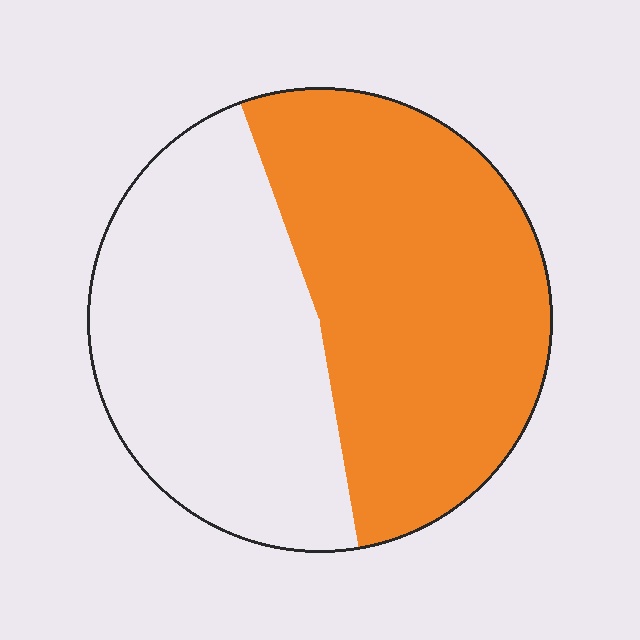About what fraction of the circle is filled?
About one half (1/2).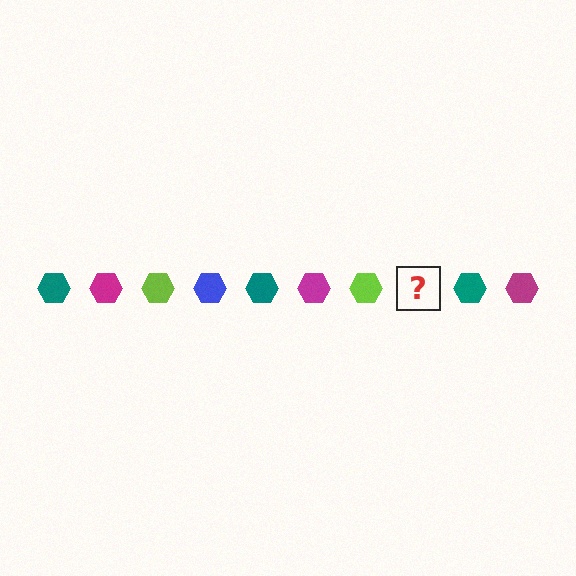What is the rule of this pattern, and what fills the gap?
The rule is that the pattern cycles through teal, magenta, lime, blue hexagons. The gap should be filled with a blue hexagon.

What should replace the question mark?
The question mark should be replaced with a blue hexagon.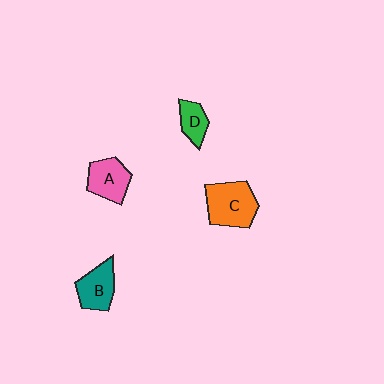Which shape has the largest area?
Shape C (orange).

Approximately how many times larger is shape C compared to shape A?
Approximately 1.3 times.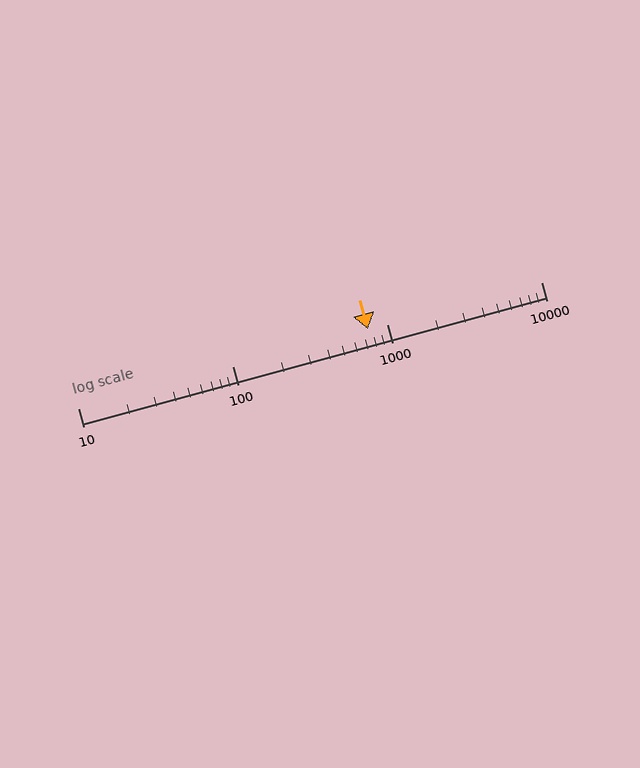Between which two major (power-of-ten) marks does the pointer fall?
The pointer is between 100 and 1000.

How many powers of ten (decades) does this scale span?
The scale spans 3 decades, from 10 to 10000.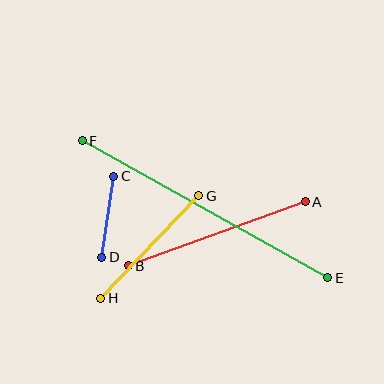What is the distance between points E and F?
The distance is approximately 282 pixels.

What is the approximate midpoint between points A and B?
The midpoint is at approximately (217, 234) pixels.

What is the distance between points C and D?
The distance is approximately 82 pixels.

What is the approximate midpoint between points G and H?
The midpoint is at approximately (150, 247) pixels.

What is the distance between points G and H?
The distance is approximately 142 pixels.